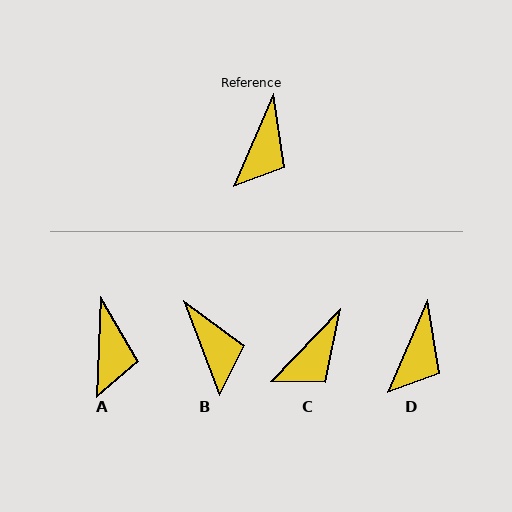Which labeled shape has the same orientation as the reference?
D.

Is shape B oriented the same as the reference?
No, it is off by about 44 degrees.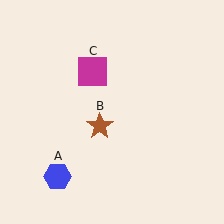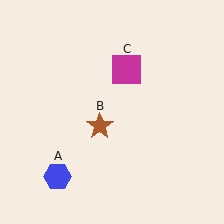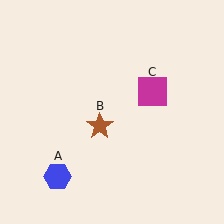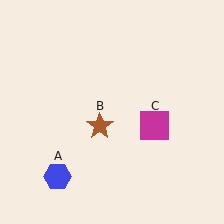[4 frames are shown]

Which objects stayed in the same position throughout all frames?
Blue hexagon (object A) and brown star (object B) remained stationary.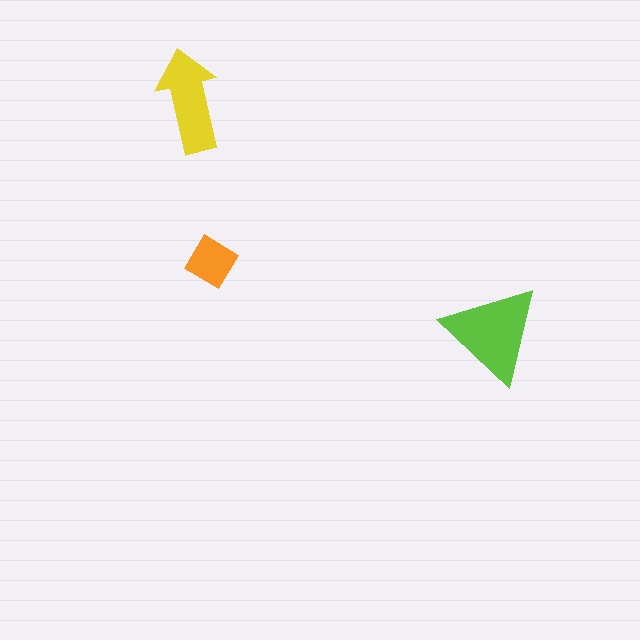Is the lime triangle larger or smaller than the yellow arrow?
Larger.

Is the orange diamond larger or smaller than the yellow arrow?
Smaller.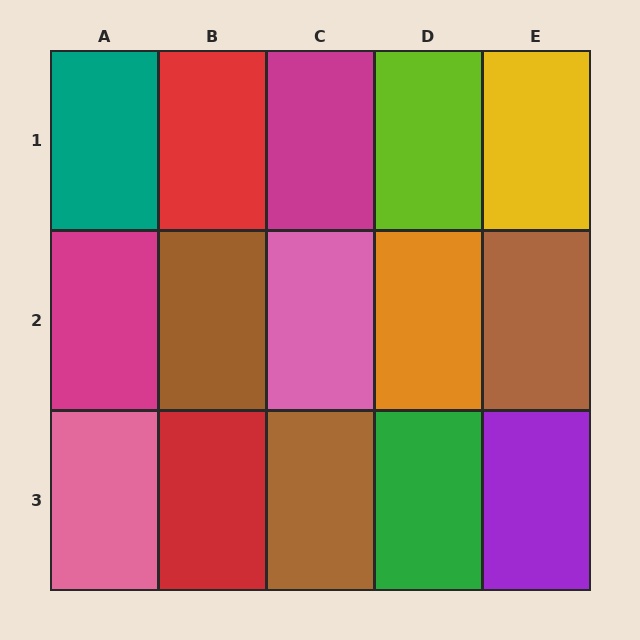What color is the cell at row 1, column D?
Lime.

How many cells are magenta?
2 cells are magenta.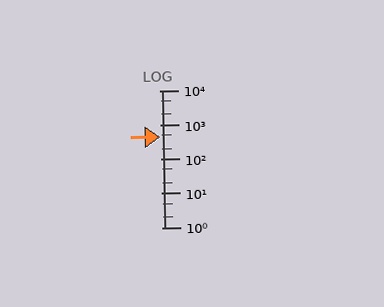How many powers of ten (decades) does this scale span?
The scale spans 4 decades, from 1 to 10000.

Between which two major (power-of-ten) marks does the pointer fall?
The pointer is between 100 and 1000.